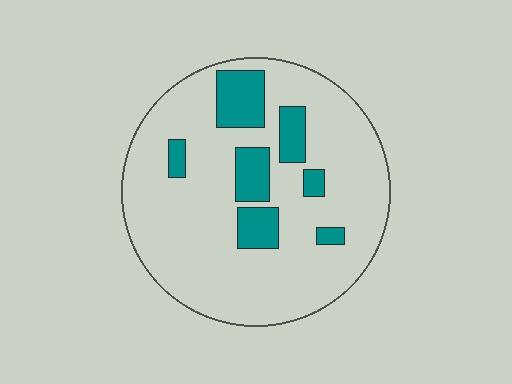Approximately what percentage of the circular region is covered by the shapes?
Approximately 15%.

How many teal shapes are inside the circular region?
7.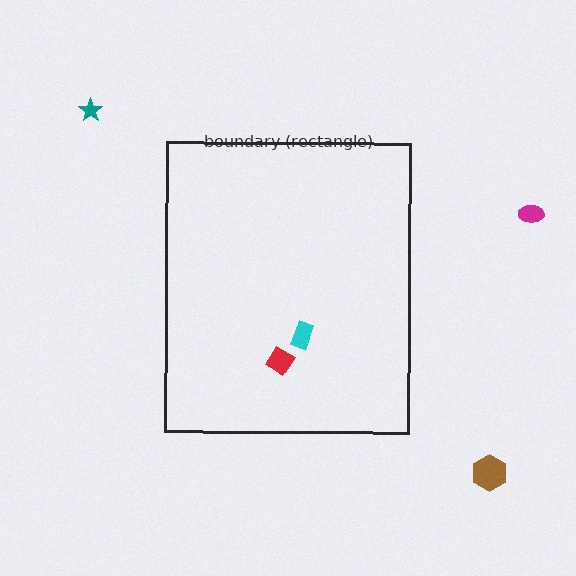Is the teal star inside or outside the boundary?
Outside.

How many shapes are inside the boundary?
2 inside, 3 outside.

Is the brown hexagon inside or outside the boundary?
Outside.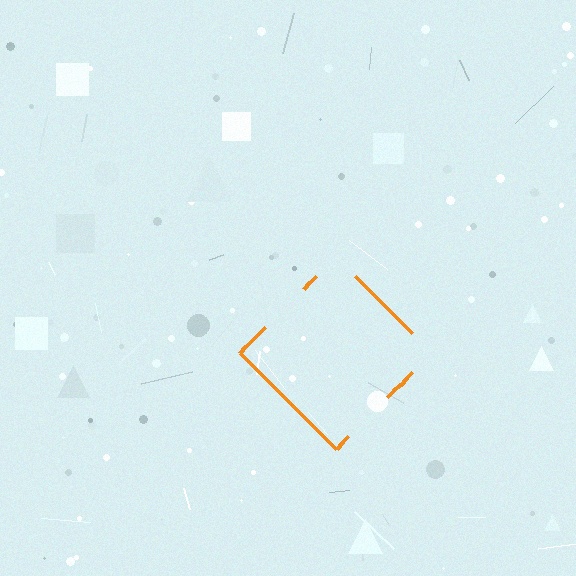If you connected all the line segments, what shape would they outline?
They would outline a diamond.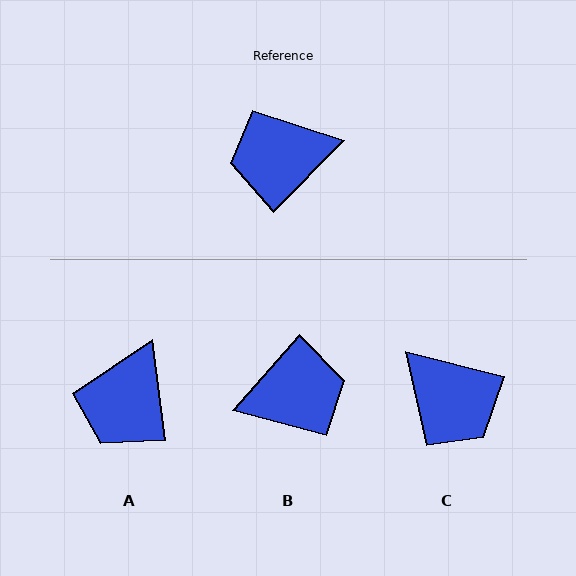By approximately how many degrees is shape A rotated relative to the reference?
Approximately 52 degrees counter-clockwise.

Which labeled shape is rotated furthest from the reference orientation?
B, about 177 degrees away.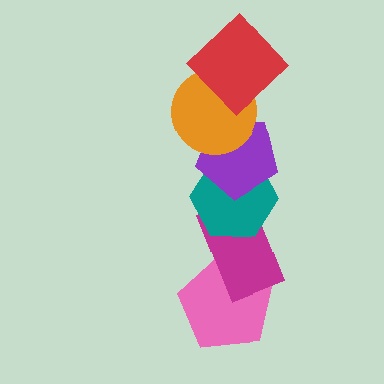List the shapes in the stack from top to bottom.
From top to bottom: the red diamond, the orange circle, the purple pentagon, the teal hexagon, the magenta rectangle, the pink pentagon.